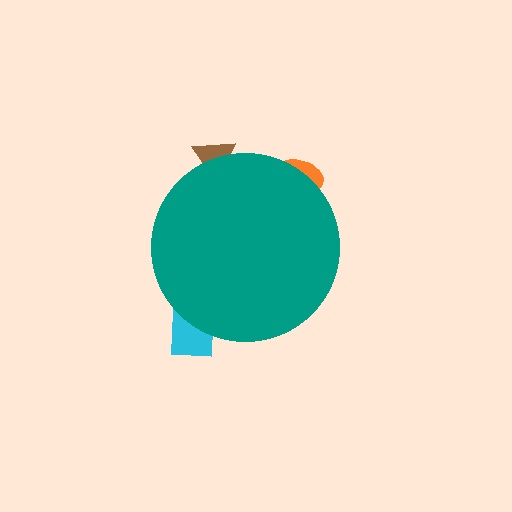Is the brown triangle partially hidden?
Yes, the brown triangle is partially hidden behind the teal circle.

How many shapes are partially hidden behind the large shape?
3 shapes are partially hidden.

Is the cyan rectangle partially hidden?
Yes, the cyan rectangle is partially hidden behind the teal circle.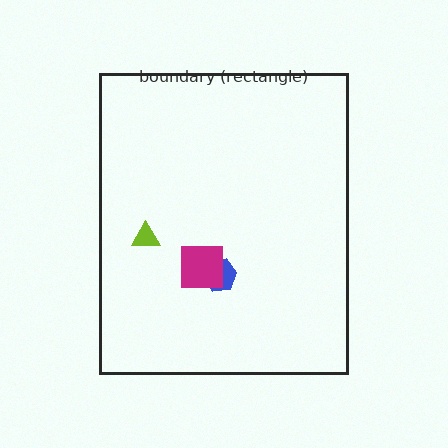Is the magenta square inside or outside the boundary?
Inside.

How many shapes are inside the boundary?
3 inside, 0 outside.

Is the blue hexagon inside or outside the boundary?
Inside.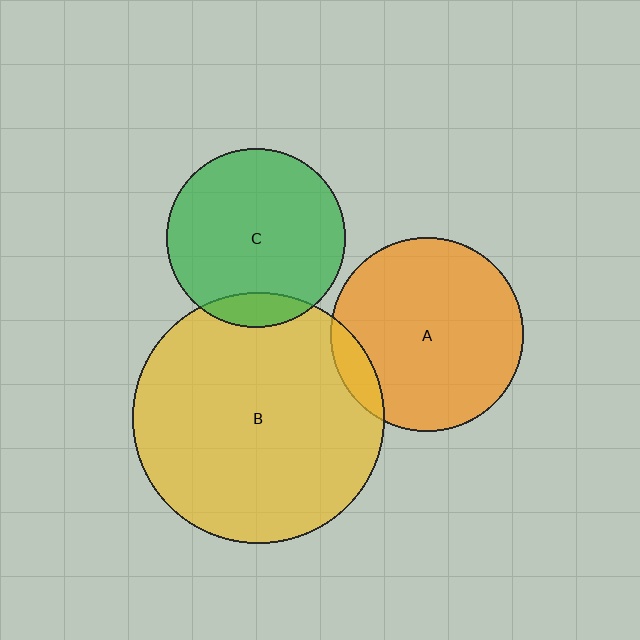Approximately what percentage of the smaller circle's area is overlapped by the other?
Approximately 10%.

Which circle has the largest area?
Circle B (yellow).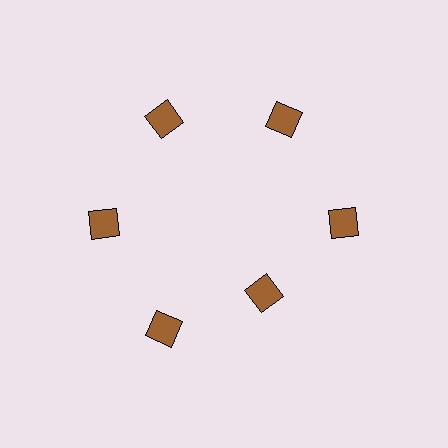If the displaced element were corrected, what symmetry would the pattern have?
It would have 6-fold rotational symmetry — the pattern would map onto itself every 60 degrees.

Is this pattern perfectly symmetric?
No. The 6 brown diamonds are arranged in a ring, but one element near the 5 o'clock position is pulled inward toward the center, breaking the 6-fold rotational symmetry.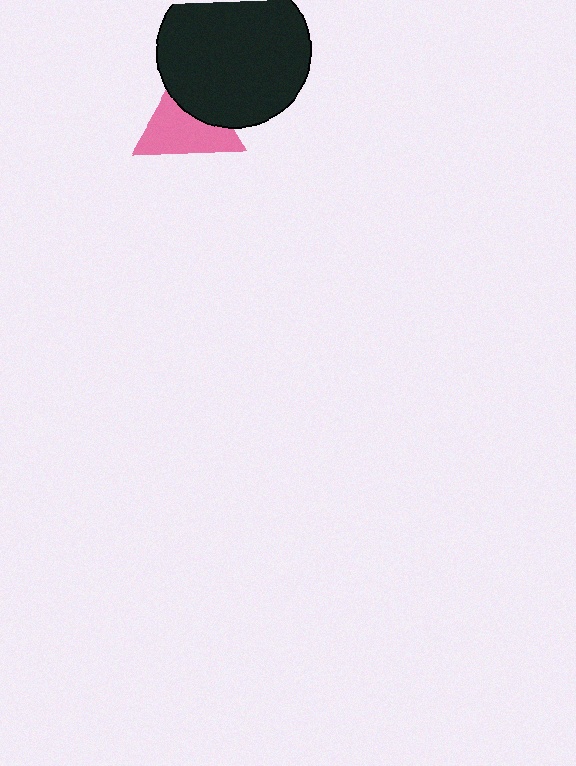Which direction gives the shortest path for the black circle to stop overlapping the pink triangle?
Moving toward the upper-right gives the shortest separation.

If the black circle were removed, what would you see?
You would see the complete pink triangle.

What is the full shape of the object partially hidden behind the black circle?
The partially hidden object is a pink triangle.